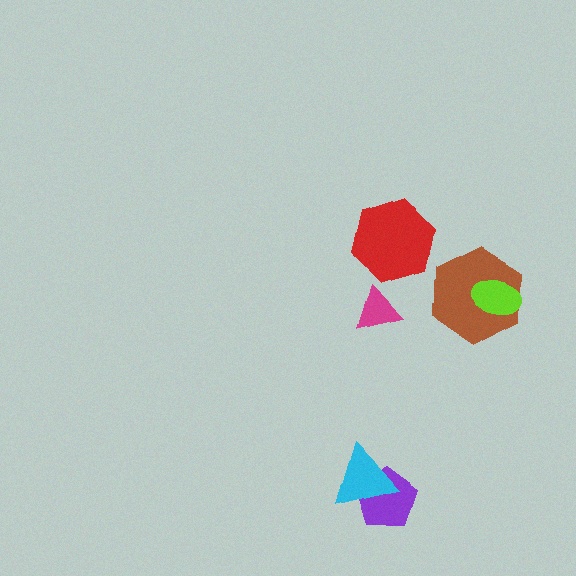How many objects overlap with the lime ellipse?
1 object overlaps with the lime ellipse.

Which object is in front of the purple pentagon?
The cyan triangle is in front of the purple pentagon.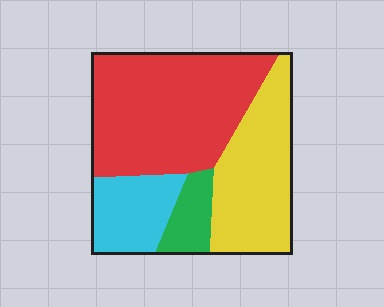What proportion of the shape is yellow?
Yellow covers 30% of the shape.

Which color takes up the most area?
Red, at roughly 45%.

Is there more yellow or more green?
Yellow.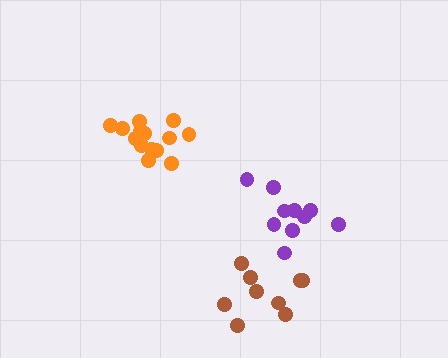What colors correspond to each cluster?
The clusters are colored: purple, orange, brown.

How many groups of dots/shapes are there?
There are 3 groups.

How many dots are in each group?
Group 1: 10 dots, Group 2: 15 dots, Group 3: 9 dots (34 total).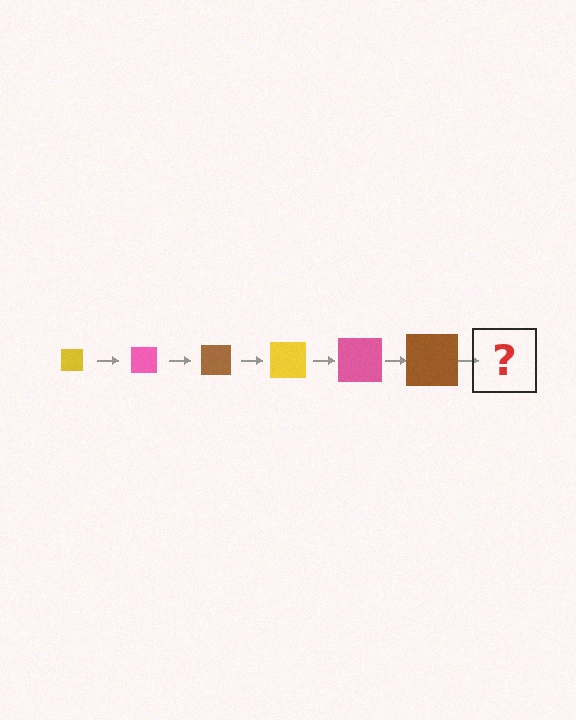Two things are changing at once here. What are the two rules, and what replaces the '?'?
The two rules are that the square grows larger each step and the color cycles through yellow, pink, and brown. The '?' should be a yellow square, larger than the previous one.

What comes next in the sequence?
The next element should be a yellow square, larger than the previous one.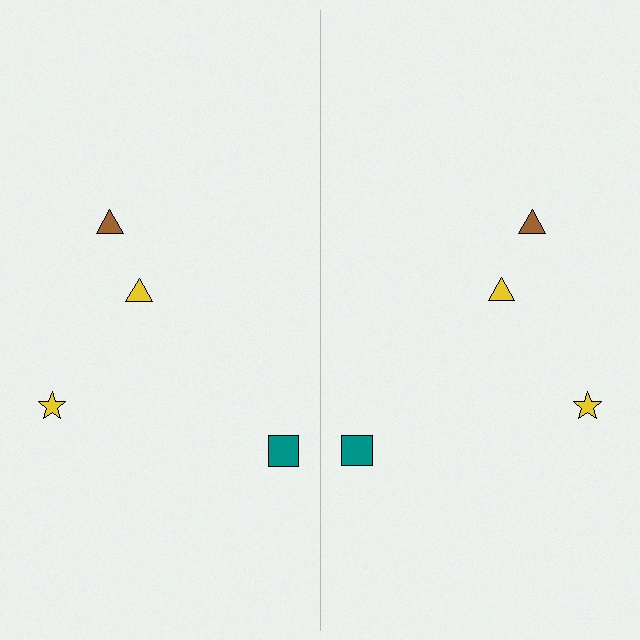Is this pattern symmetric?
Yes, this pattern has bilateral (reflection) symmetry.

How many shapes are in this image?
There are 8 shapes in this image.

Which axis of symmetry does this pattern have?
The pattern has a vertical axis of symmetry running through the center of the image.